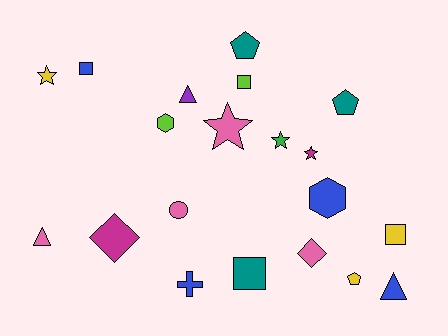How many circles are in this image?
There is 1 circle.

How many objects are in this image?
There are 20 objects.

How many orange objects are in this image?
There are no orange objects.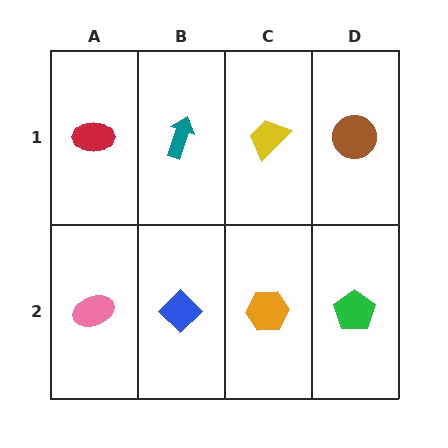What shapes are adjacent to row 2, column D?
A brown circle (row 1, column D), an orange hexagon (row 2, column C).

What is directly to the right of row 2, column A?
A blue diamond.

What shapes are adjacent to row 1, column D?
A green pentagon (row 2, column D), a yellow trapezoid (row 1, column C).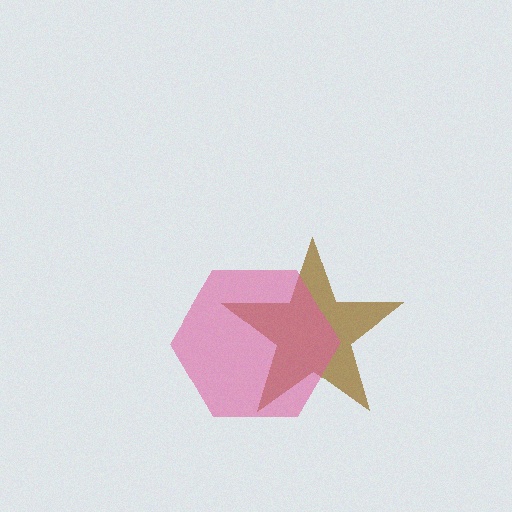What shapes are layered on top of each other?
The layered shapes are: a brown star, a pink hexagon.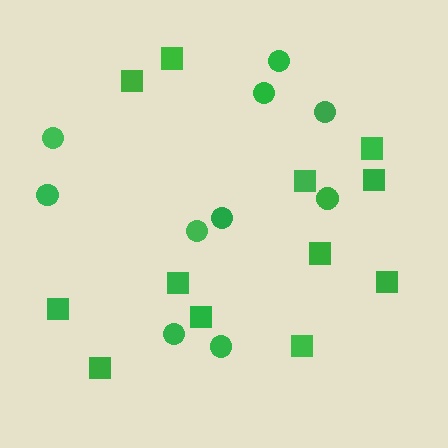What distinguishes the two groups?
There are 2 groups: one group of circles (10) and one group of squares (12).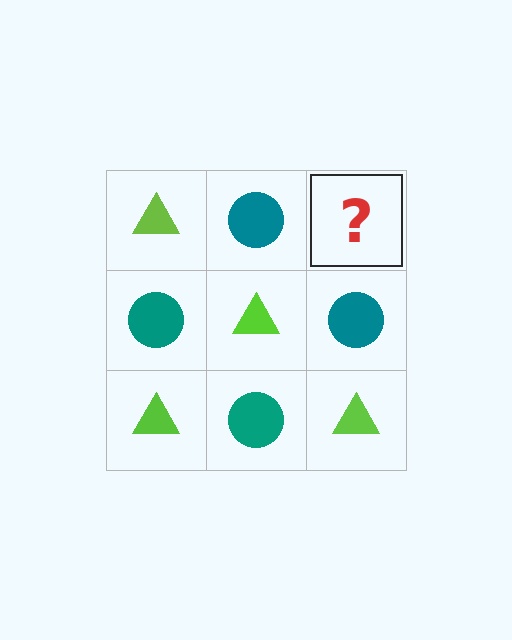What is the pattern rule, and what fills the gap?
The rule is that it alternates lime triangle and teal circle in a checkerboard pattern. The gap should be filled with a lime triangle.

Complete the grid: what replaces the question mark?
The question mark should be replaced with a lime triangle.